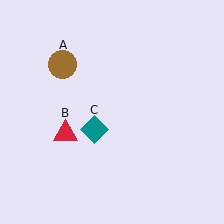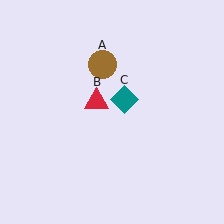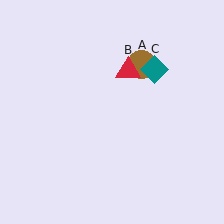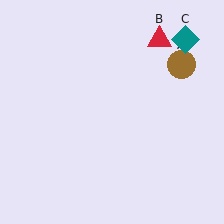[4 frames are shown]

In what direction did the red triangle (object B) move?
The red triangle (object B) moved up and to the right.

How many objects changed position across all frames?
3 objects changed position: brown circle (object A), red triangle (object B), teal diamond (object C).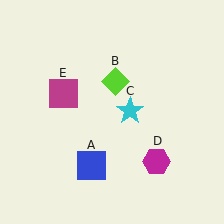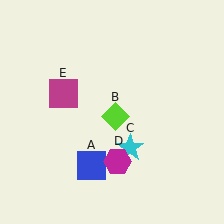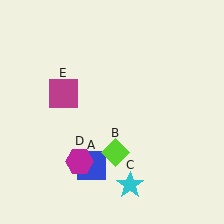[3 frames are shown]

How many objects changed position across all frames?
3 objects changed position: lime diamond (object B), cyan star (object C), magenta hexagon (object D).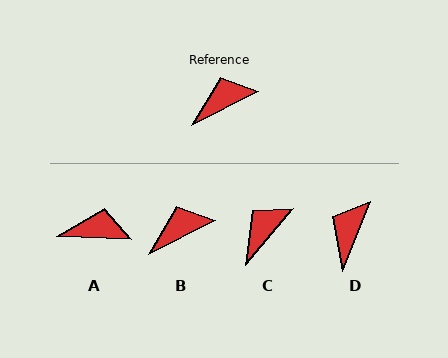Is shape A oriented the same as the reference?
No, it is off by about 30 degrees.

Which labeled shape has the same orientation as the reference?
B.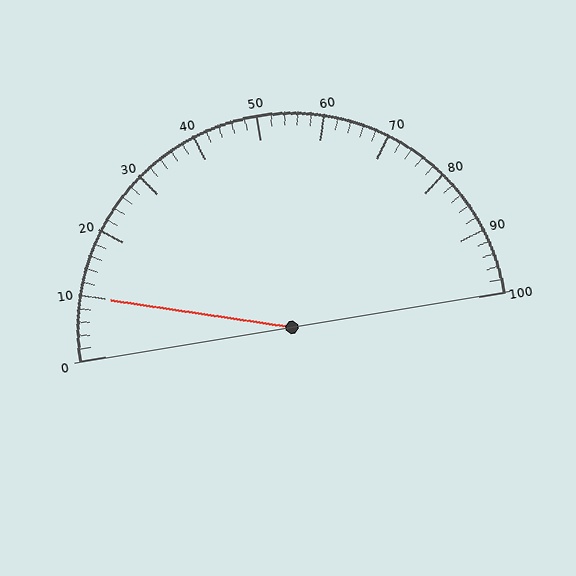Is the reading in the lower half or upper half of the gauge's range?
The reading is in the lower half of the range (0 to 100).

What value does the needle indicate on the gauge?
The needle indicates approximately 10.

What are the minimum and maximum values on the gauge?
The gauge ranges from 0 to 100.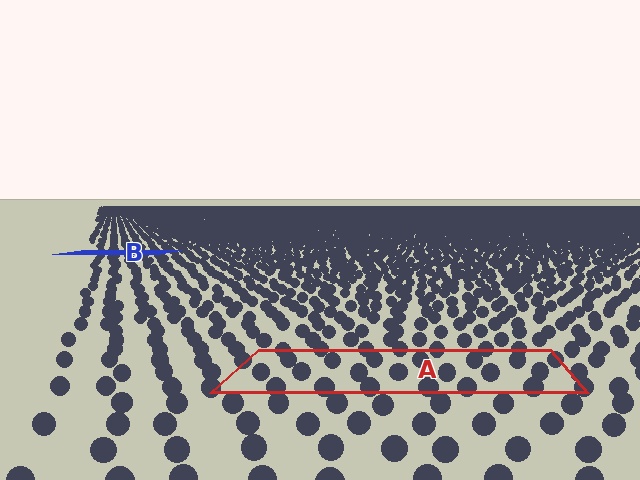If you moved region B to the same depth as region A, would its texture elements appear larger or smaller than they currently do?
They would appear larger. At a closer depth, the same texture elements are projected at a bigger on-screen size.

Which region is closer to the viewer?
Region A is closer. The texture elements there are larger and more spread out.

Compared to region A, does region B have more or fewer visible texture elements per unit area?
Region B has more texture elements per unit area — they are packed more densely because it is farther away.